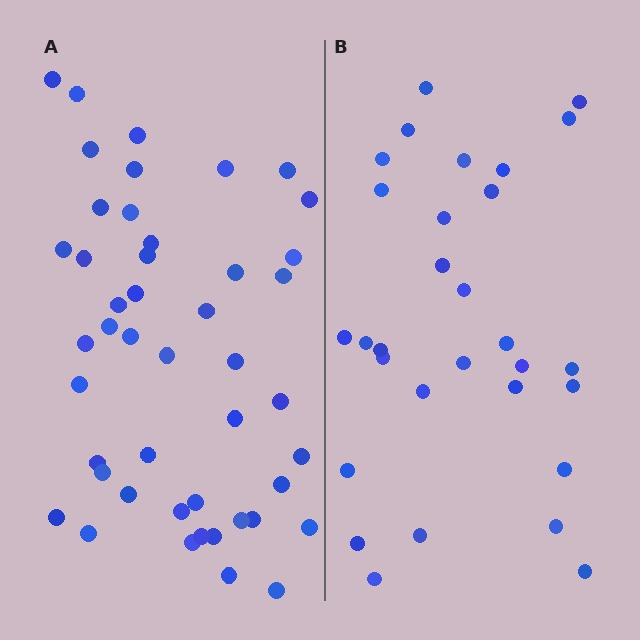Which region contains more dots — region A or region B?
Region A (the left region) has more dots.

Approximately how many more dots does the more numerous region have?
Region A has approximately 15 more dots than region B.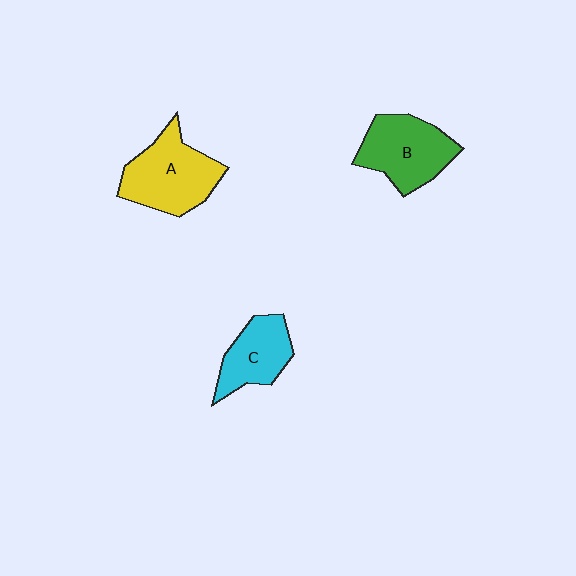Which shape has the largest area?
Shape A (yellow).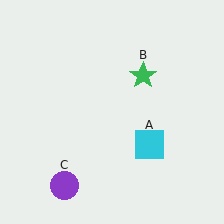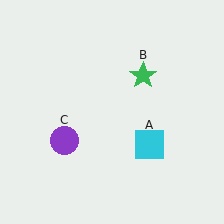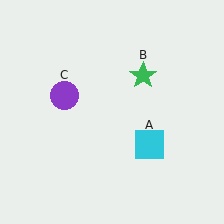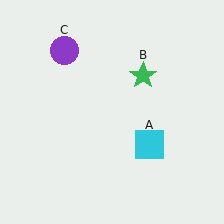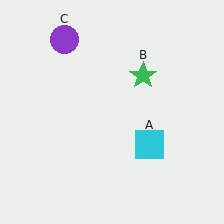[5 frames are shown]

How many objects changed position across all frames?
1 object changed position: purple circle (object C).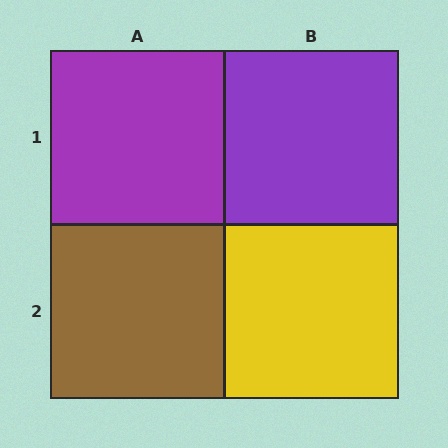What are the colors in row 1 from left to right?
Purple, purple.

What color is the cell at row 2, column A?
Brown.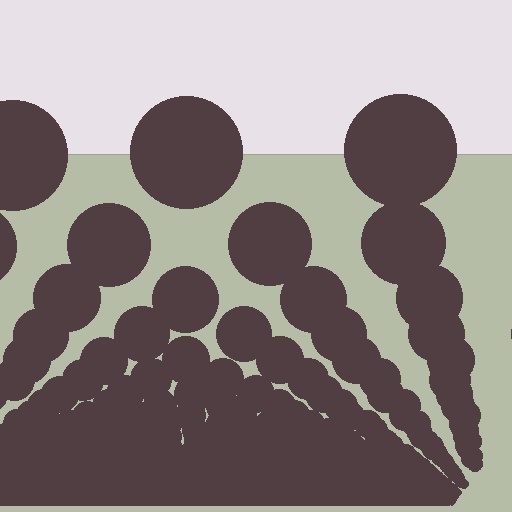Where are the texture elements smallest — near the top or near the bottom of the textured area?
Near the bottom.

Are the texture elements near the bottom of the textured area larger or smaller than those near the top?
Smaller. The gradient is inverted — elements near the bottom are smaller and denser.